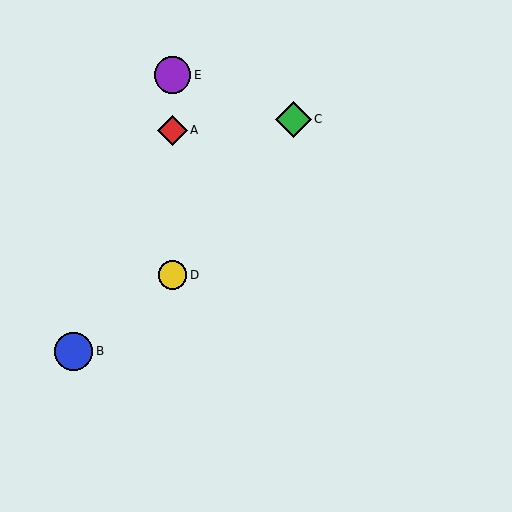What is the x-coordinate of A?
Object A is at x≈172.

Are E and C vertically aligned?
No, E is at x≈172 and C is at x≈293.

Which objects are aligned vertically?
Objects A, D, E are aligned vertically.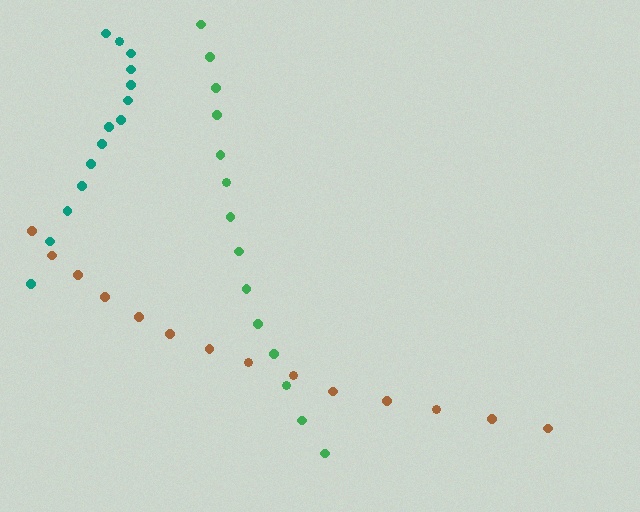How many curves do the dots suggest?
There are 3 distinct paths.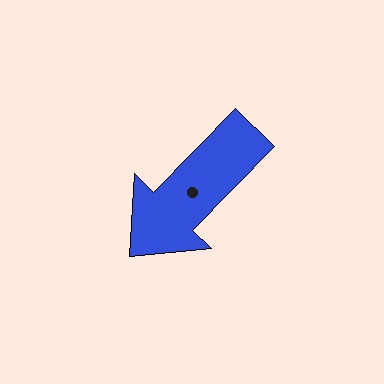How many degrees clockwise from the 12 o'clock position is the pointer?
Approximately 224 degrees.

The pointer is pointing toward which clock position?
Roughly 7 o'clock.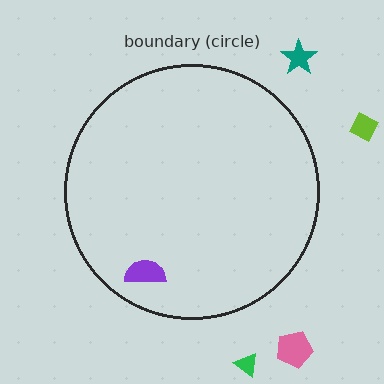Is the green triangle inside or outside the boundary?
Outside.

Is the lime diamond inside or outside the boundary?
Outside.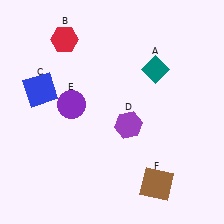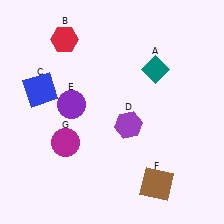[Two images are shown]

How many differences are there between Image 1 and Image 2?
There is 1 difference between the two images.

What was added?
A magenta circle (G) was added in Image 2.